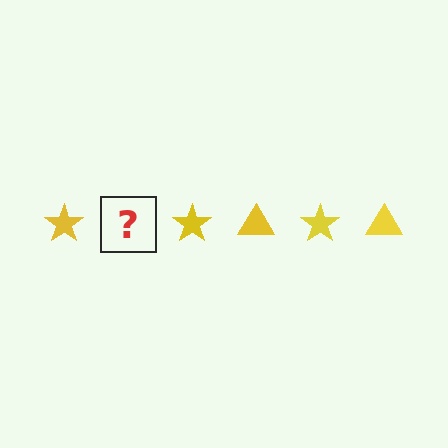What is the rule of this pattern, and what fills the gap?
The rule is that the pattern cycles through star, triangle shapes in yellow. The gap should be filled with a yellow triangle.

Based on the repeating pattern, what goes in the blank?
The blank should be a yellow triangle.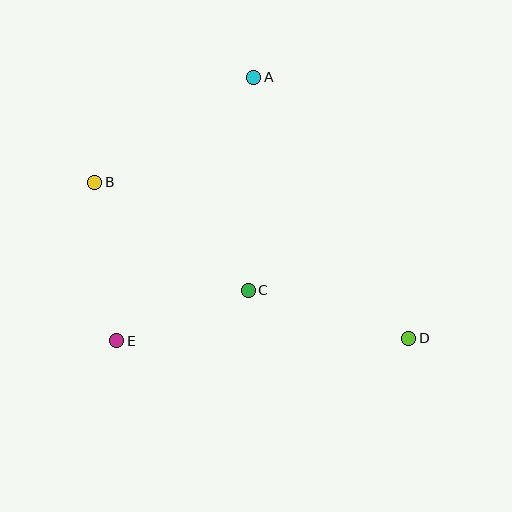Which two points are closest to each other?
Points C and E are closest to each other.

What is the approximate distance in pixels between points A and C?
The distance between A and C is approximately 213 pixels.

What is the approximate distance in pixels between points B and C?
The distance between B and C is approximately 188 pixels.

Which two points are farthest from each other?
Points B and D are farthest from each other.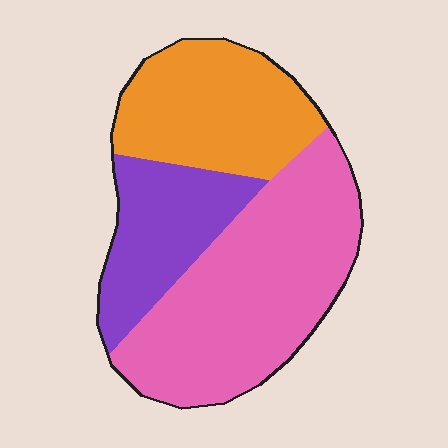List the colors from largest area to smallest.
From largest to smallest: pink, orange, purple.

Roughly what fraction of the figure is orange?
Orange covers 29% of the figure.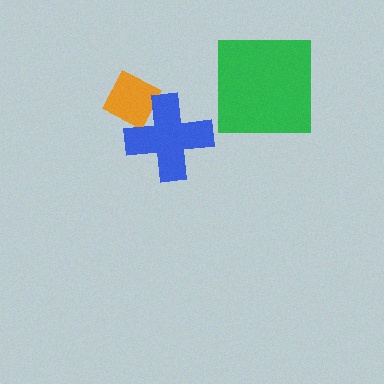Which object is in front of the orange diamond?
The blue cross is in front of the orange diamond.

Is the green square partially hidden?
No, no other shape covers it.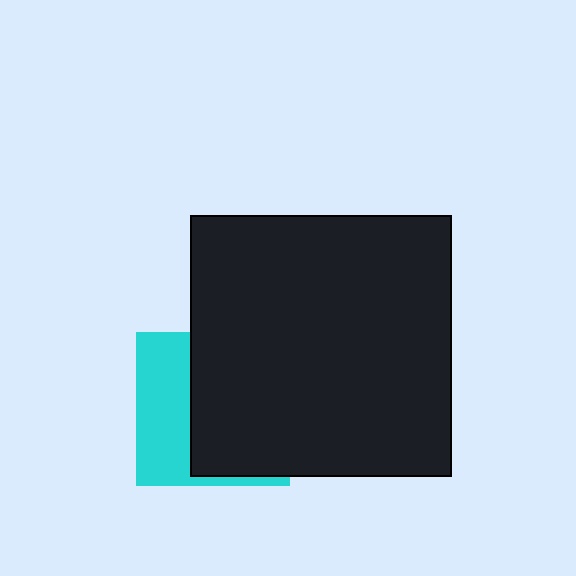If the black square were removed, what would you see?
You would see the complete cyan square.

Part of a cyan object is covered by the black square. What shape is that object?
It is a square.